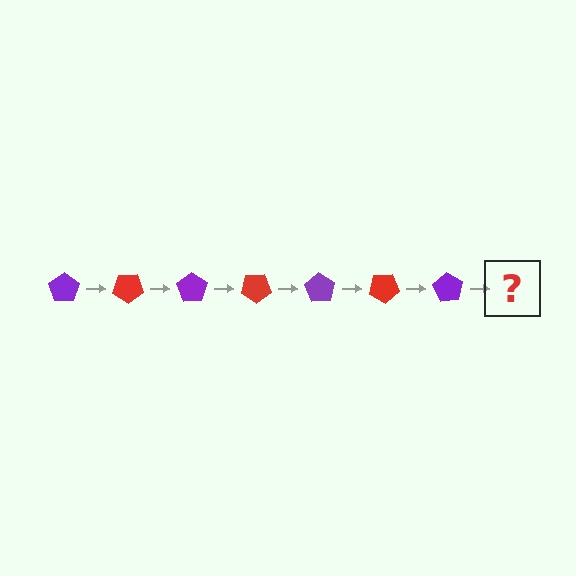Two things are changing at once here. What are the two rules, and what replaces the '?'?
The two rules are that it rotates 35 degrees each step and the color cycles through purple and red. The '?' should be a red pentagon, rotated 245 degrees from the start.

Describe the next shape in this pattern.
It should be a red pentagon, rotated 245 degrees from the start.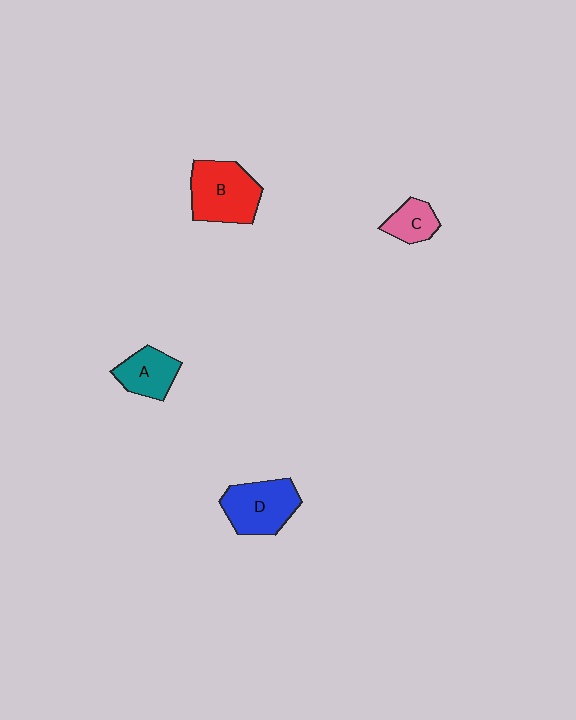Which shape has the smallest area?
Shape C (pink).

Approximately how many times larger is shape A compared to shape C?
Approximately 1.4 times.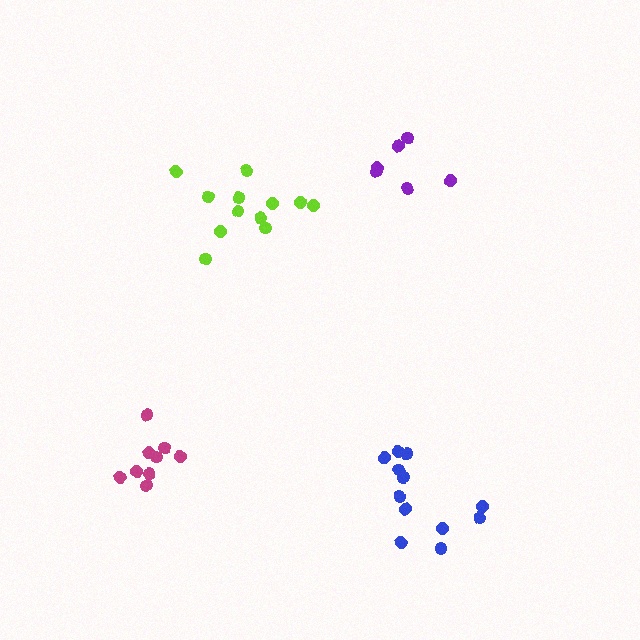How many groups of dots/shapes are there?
There are 4 groups.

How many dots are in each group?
Group 1: 6 dots, Group 2: 12 dots, Group 3: 12 dots, Group 4: 9 dots (39 total).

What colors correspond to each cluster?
The clusters are colored: purple, lime, blue, magenta.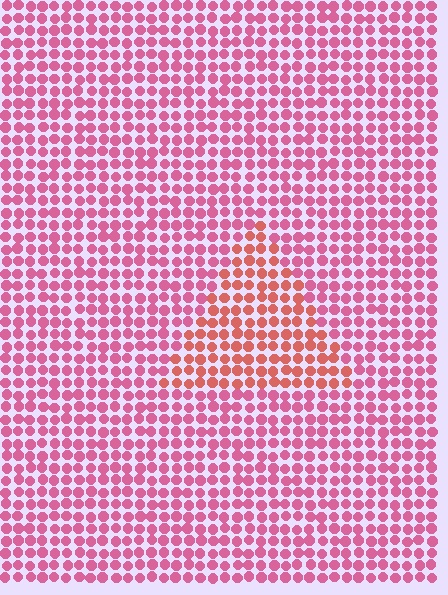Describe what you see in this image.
The image is filled with small pink elements in a uniform arrangement. A triangle-shaped region is visible where the elements are tinted to a slightly different hue, forming a subtle color boundary.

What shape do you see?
I see a triangle.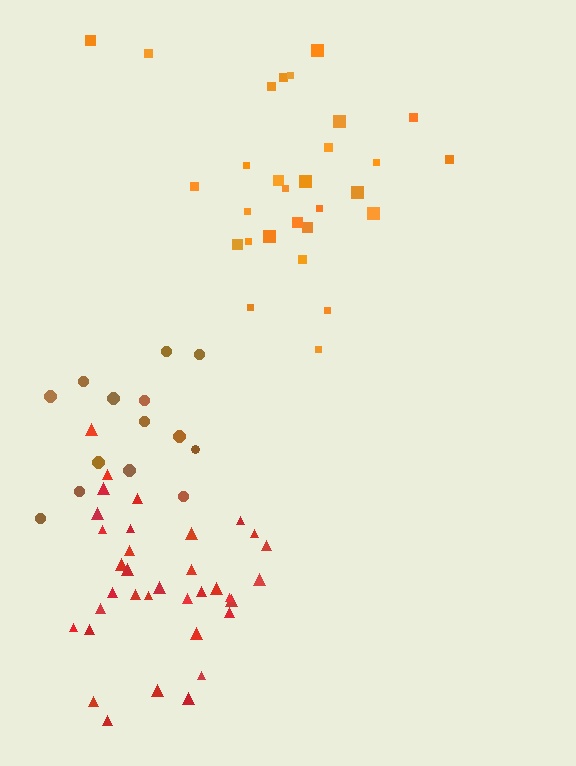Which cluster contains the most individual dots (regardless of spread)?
Red (35).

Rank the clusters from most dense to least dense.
red, orange, brown.